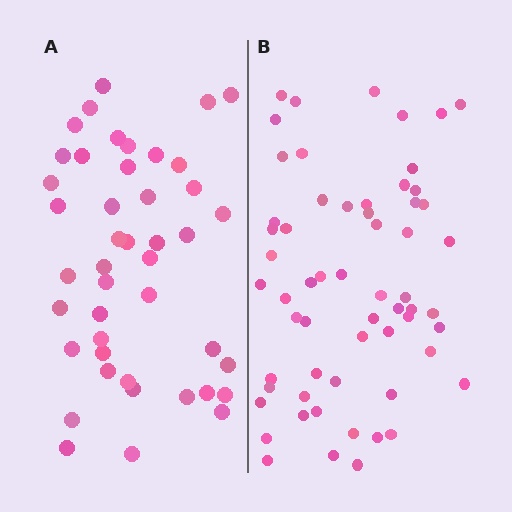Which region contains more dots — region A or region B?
Region B (the right region) has more dots.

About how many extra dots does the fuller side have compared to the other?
Region B has approximately 15 more dots than region A.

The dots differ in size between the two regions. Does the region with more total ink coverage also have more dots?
No. Region A has more total ink coverage because its dots are larger, but region B actually contains more individual dots. Total area can be misleading — the number of items is what matters here.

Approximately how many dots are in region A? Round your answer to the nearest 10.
About 40 dots. (The exact count is 44, which rounds to 40.)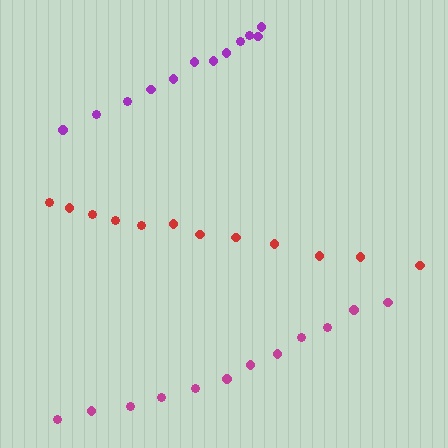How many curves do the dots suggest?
There are 3 distinct paths.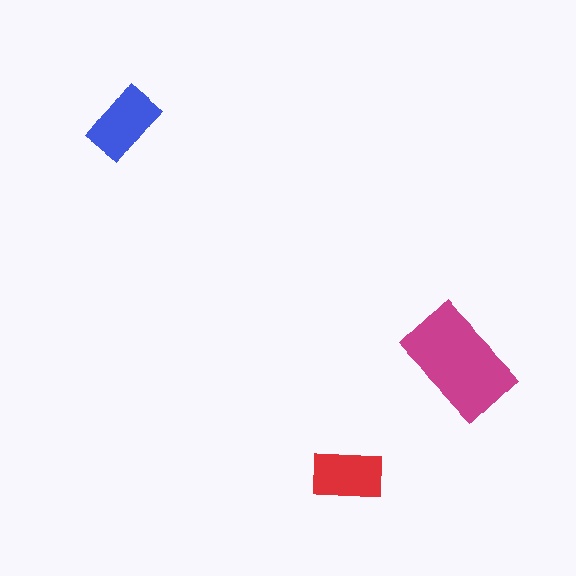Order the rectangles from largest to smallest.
the magenta one, the blue one, the red one.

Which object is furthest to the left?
The blue rectangle is leftmost.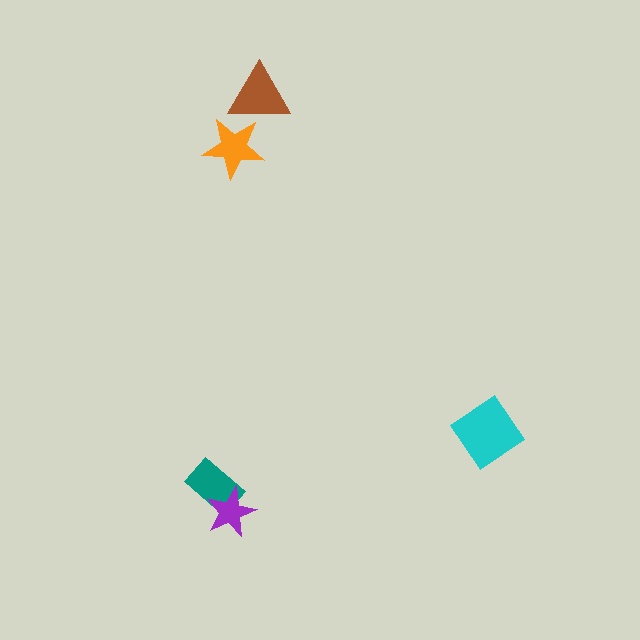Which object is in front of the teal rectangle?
The purple star is in front of the teal rectangle.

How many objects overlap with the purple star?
1 object overlaps with the purple star.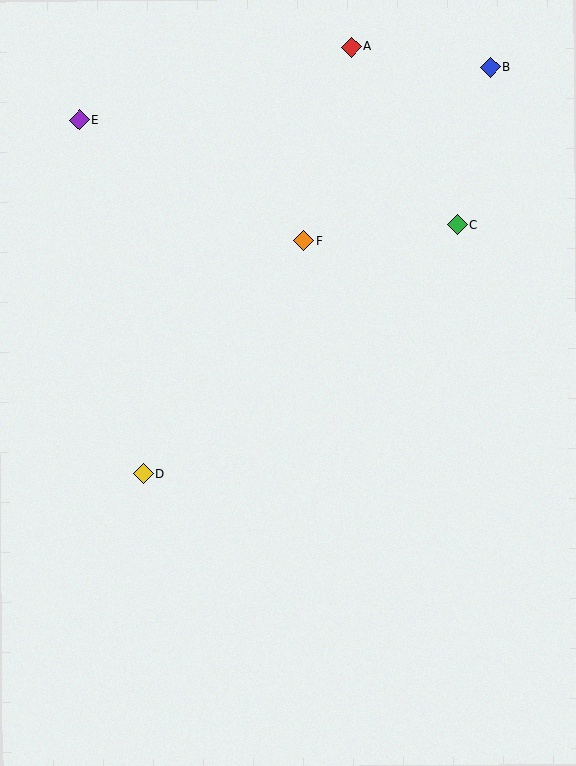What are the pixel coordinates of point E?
Point E is at (79, 120).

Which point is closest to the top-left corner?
Point E is closest to the top-left corner.